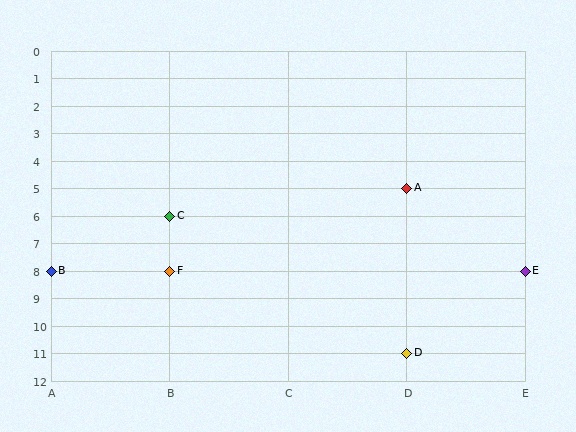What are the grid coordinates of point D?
Point D is at grid coordinates (D, 11).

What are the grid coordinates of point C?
Point C is at grid coordinates (B, 6).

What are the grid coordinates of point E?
Point E is at grid coordinates (E, 8).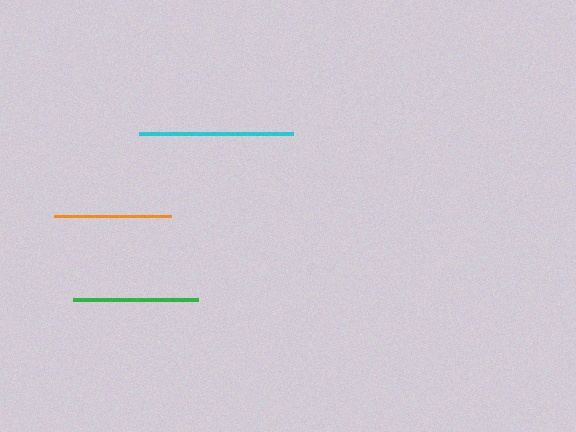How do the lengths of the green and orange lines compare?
The green and orange lines are approximately the same length.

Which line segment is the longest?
The cyan line is the longest at approximately 154 pixels.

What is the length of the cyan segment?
The cyan segment is approximately 154 pixels long.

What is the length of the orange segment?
The orange segment is approximately 117 pixels long.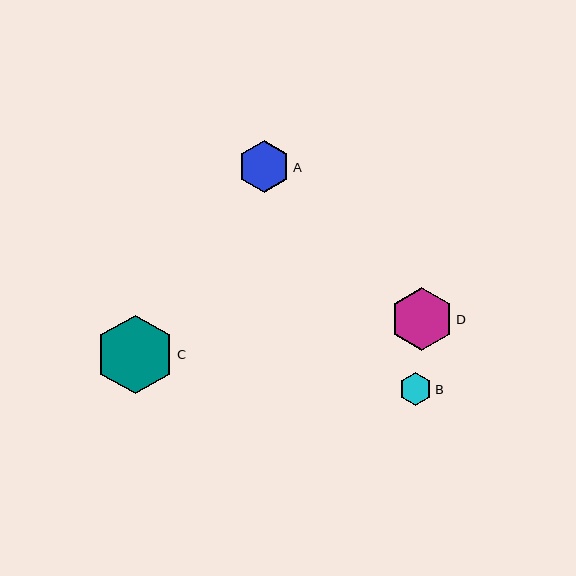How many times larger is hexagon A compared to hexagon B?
Hexagon A is approximately 1.6 times the size of hexagon B.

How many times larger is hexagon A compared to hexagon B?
Hexagon A is approximately 1.6 times the size of hexagon B.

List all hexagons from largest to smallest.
From largest to smallest: C, D, A, B.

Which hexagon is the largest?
Hexagon C is the largest with a size of approximately 79 pixels.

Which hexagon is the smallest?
Hexagon B is the smallest with a size of approximately 33 pixels.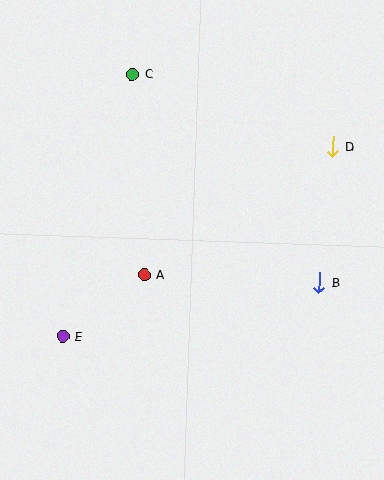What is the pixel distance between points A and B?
The distance between A and B is 175 pixels.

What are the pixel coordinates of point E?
Point E is at (63, 336).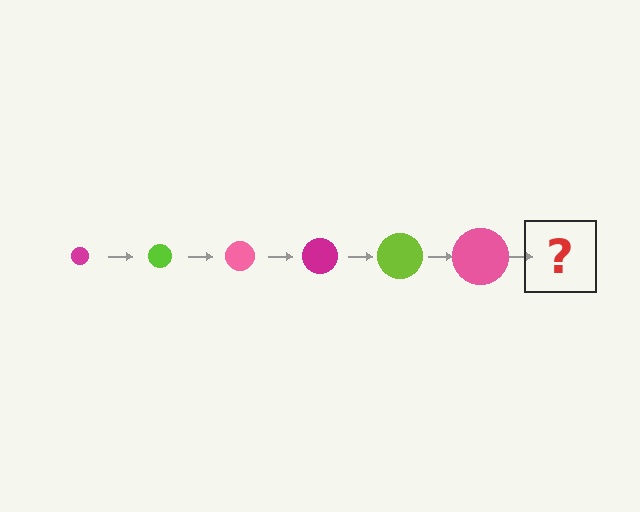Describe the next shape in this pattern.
It should be a magenta circle, larger than the previous one.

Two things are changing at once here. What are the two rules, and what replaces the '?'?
The two rules are that the circle grows larger each step and the color cycles through magenta, lime, and pink. The '?' should be a magenta circle, larger than the previous one.